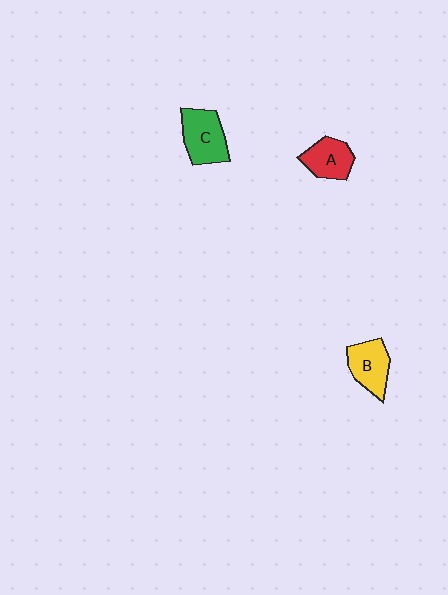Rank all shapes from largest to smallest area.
From largest to smallest: C (green), B (yellow), A (red).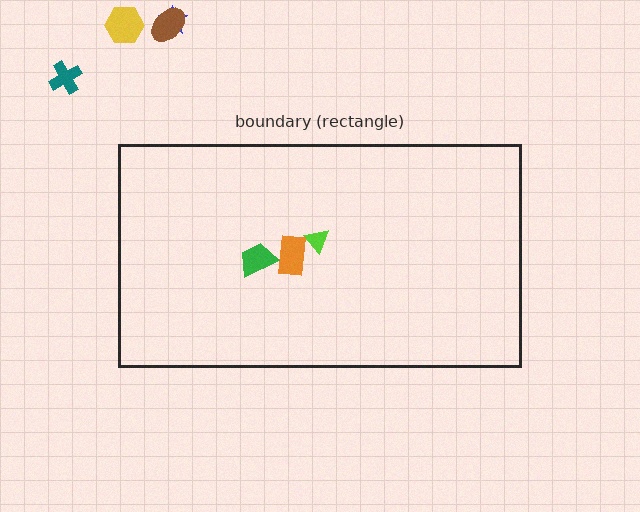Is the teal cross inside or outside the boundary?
Outside.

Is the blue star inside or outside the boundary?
Outside.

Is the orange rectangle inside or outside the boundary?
Inside.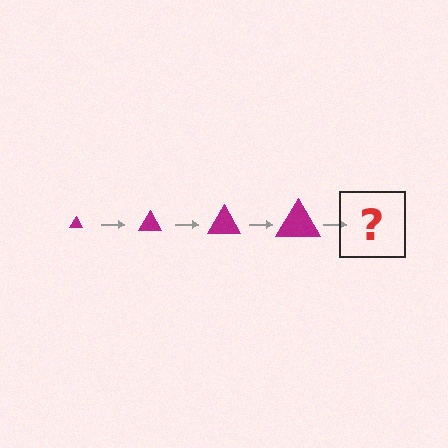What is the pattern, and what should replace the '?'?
The pattern is that the triangle gets progressively larger each step. The '?' should be a magenta triangle, larger than the previous one.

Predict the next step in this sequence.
The next step is a magenta triangle, larger than the previous one.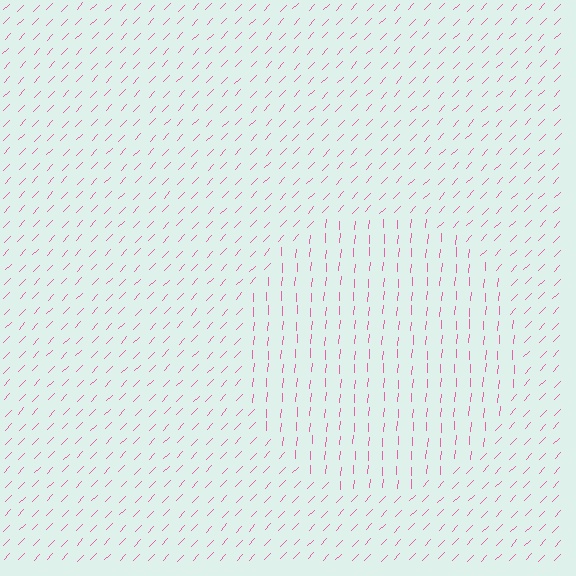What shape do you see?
I see a circle.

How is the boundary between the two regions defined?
The boundary is defined purely by a change in line orientation (approximately 40 degrees difference). All lines are the same color and thickness.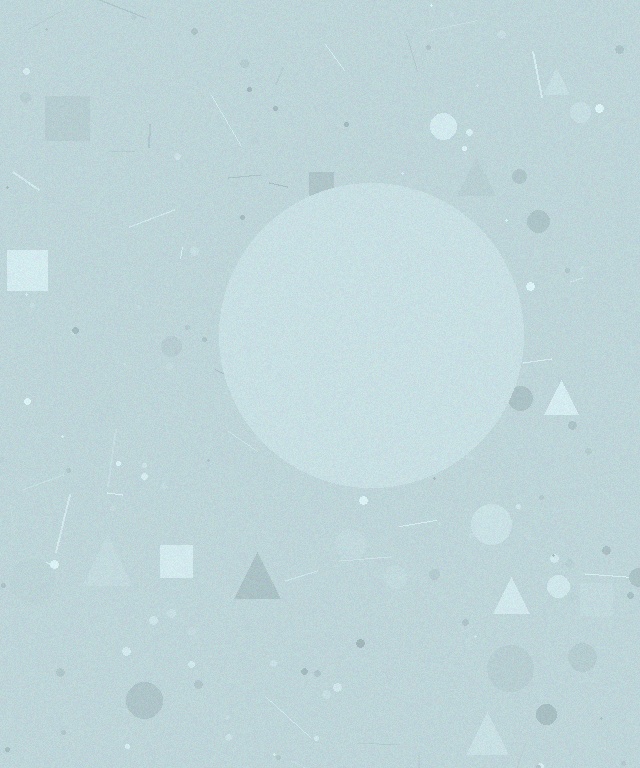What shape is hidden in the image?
A circle is hidden in the image.